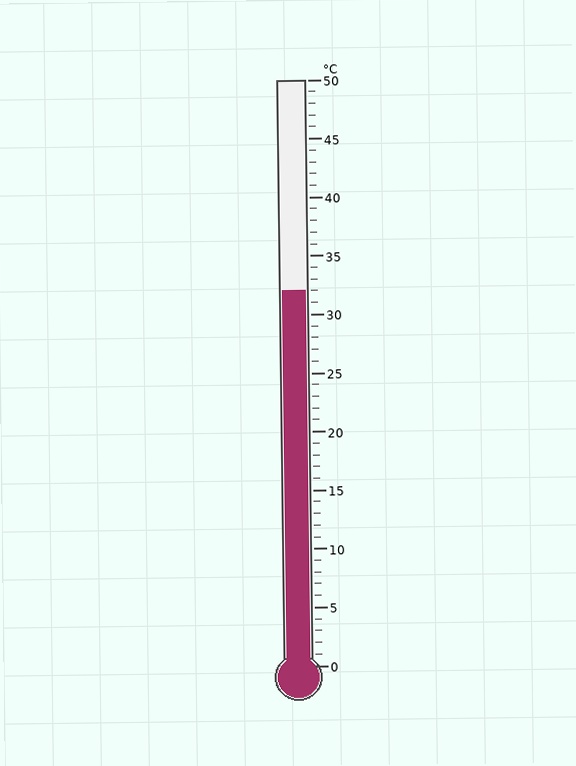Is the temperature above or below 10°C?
The temperature is above 10°C.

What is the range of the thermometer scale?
The thermometer scale ranges from 0°C to 50°C.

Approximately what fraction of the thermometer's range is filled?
The thermometer is filled to approximately 65% of its range.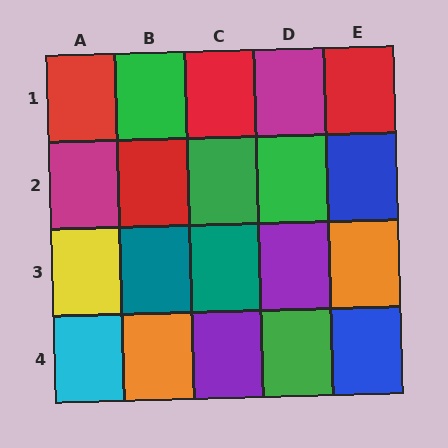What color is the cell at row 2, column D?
Green.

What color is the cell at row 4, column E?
Blue.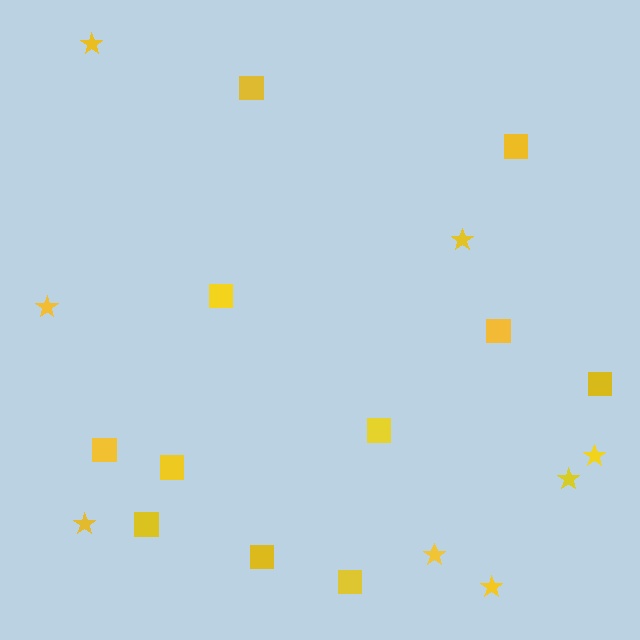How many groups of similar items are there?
There are 2 groups: one group of squares (11) and one group of stars (8).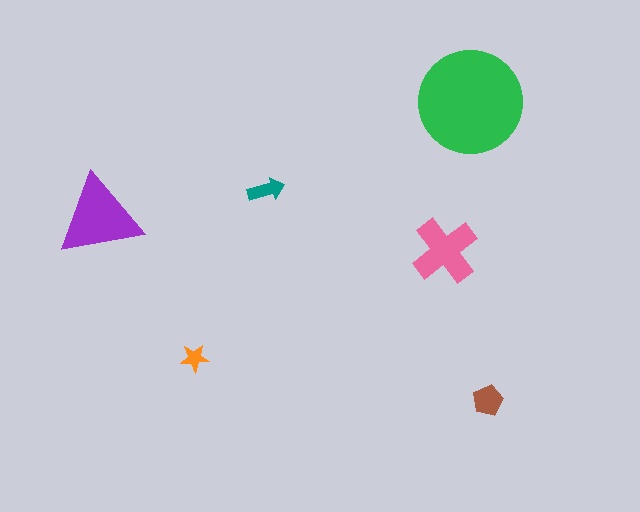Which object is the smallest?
The orange star.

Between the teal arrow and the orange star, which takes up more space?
The teal arrow.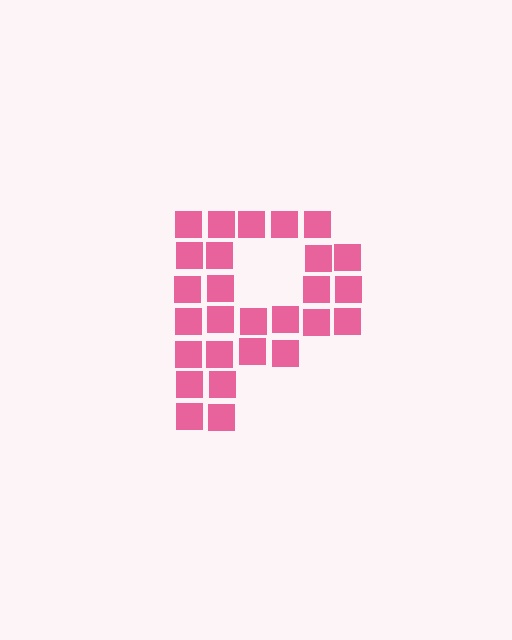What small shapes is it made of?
It is made of small squares.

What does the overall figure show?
The overall figure shows the letter P.